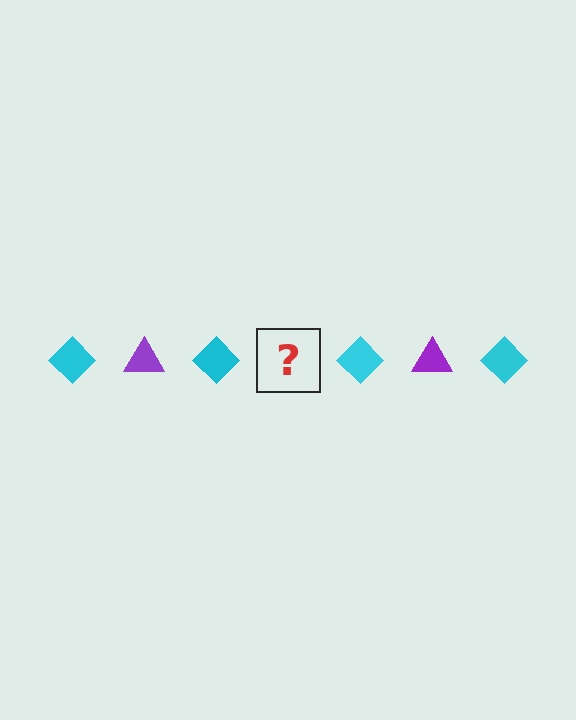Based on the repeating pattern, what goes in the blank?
The blank should be a purple triangle.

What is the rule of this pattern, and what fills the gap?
The rule is that the pattern alternates between cyan diamond and purple triangle. The gap should be filled with a purple triangle.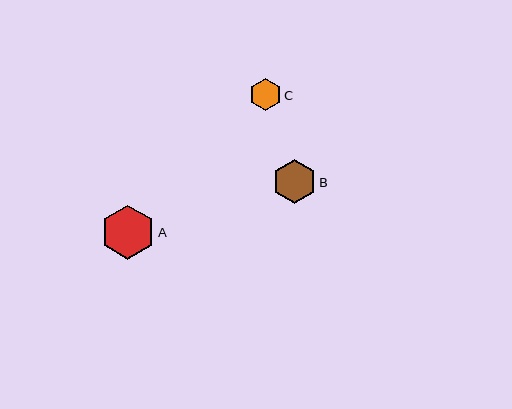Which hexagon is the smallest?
Hexagon C is the smallest with a size of approximately 32 pixels.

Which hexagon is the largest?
Hexagon A is the largest with a size of approximately 54 pixels.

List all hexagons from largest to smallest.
From largest to smallest: A, B, C.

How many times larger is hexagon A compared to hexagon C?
Hexagon A is approximately 1.7 times the size of hexagon C.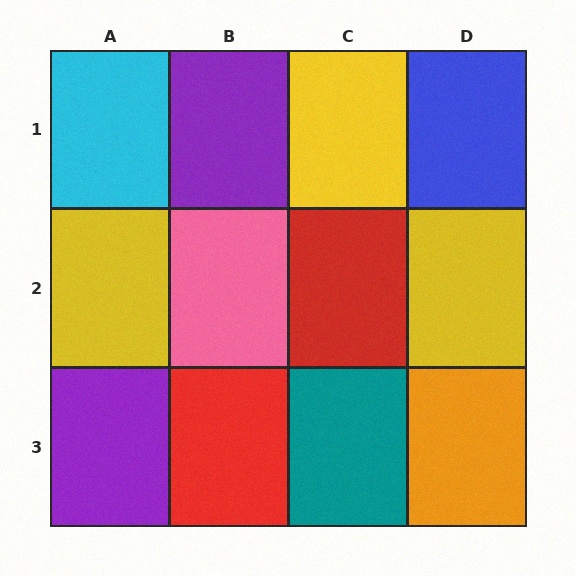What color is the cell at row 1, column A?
Cyan.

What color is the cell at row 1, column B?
Purple.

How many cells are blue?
1 cell is blue.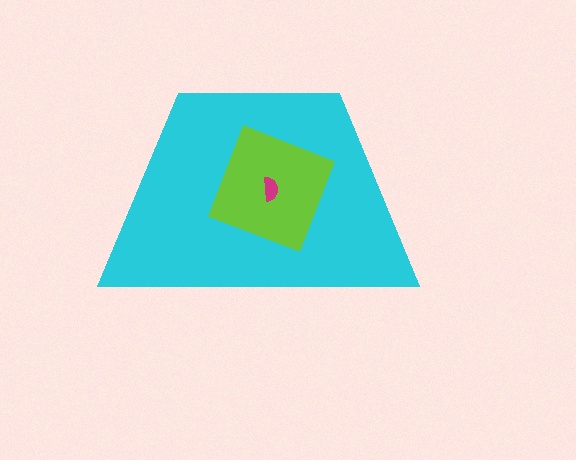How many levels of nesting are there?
3.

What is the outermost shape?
The cyan trapezoid.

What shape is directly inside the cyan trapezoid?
The lime square.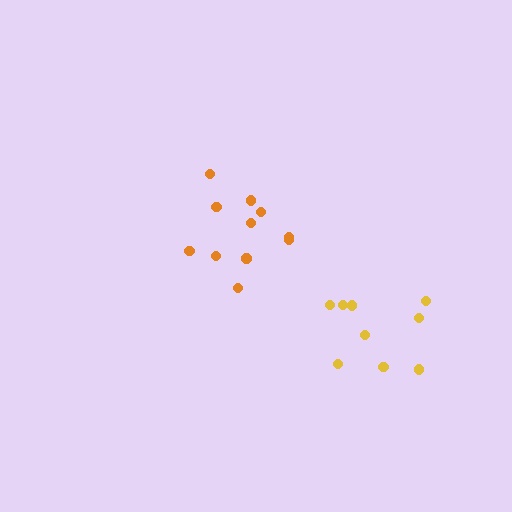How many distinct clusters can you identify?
There are 2 distinct clusters.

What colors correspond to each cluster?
The clusters are colored: orange, yellow.